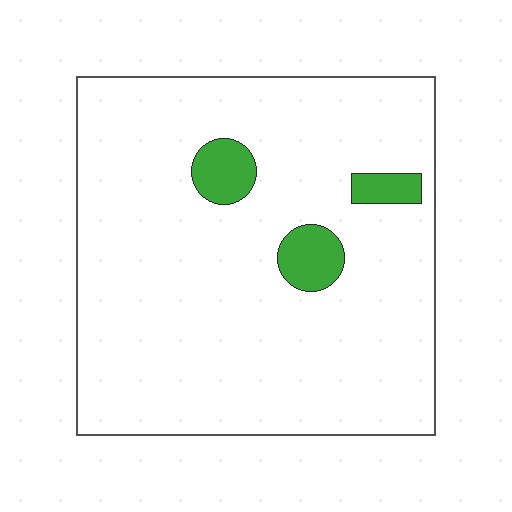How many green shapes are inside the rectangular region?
3.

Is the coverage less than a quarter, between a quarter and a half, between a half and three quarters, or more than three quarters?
Less than a quarter.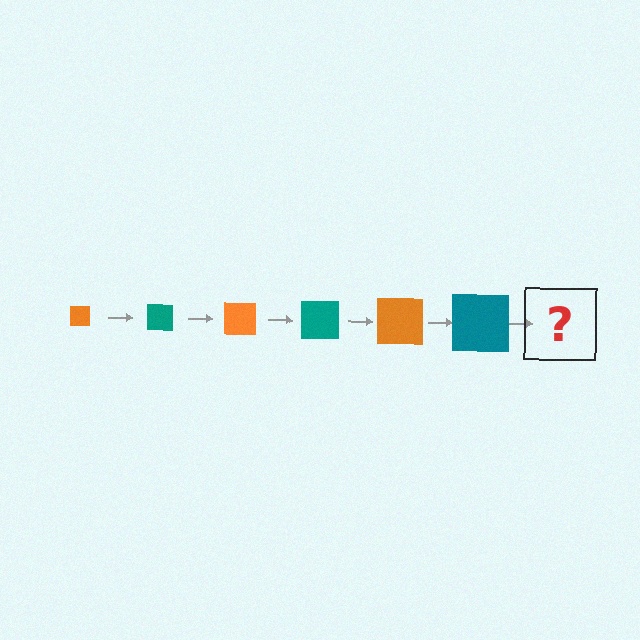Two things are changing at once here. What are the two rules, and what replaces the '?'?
The two rules are that the square grows larger each step and the color cycles through orange and teal. The '?' should be an orange square, larger than the previous one.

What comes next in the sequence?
The next element should be an orange square, larger than the previous one.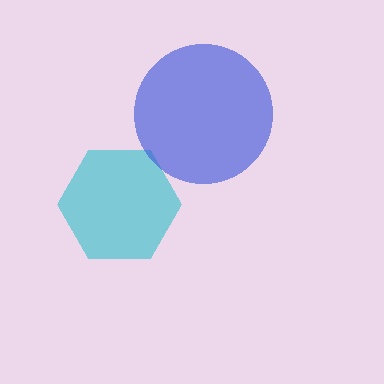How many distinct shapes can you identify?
There are 2 distinct shapes: a cyan hexagon, a blue circle.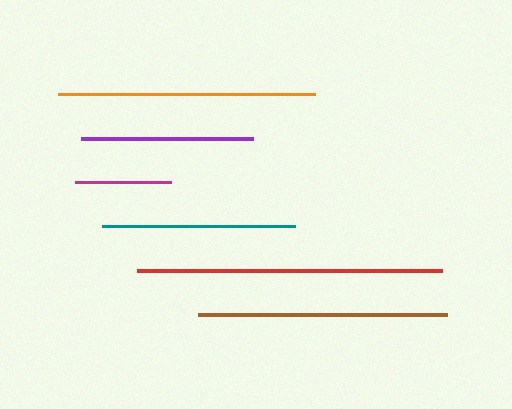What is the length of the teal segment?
The teal segment is approximately 193 pixels long.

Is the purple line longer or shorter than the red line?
The red line is longer than the purple line.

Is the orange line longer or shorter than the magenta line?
The orange line is longer than the magenta line.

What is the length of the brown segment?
The brown segment is approximately 249 pixels long.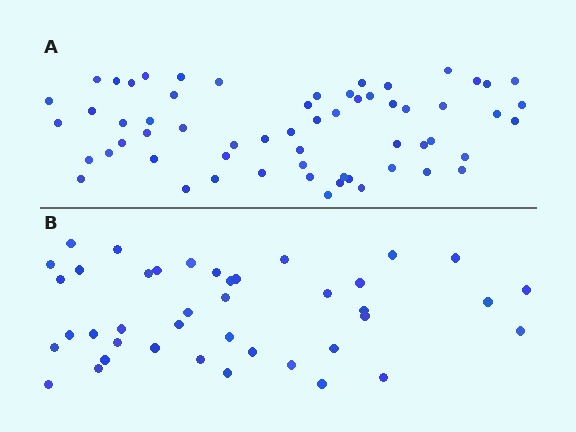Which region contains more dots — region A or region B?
Region A (the top region) has more dots.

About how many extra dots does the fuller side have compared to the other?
Region A has approximately 20 more dots than region B.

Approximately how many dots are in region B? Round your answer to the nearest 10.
About 40 dots. (The exact count is 41, which rounds to 40.)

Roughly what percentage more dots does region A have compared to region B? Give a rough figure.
About 45% more.